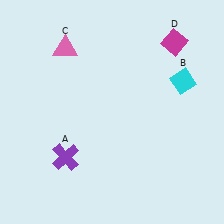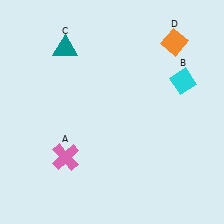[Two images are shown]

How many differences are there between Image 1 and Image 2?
There are 3 differences between the two images.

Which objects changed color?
A changed from purple to pink. C changed from pink to teal. D changed from magenta to orange.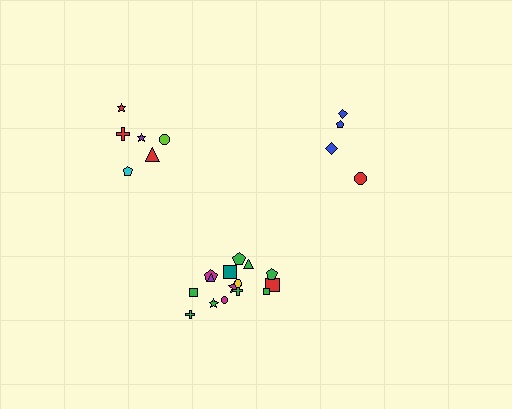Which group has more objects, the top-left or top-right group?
The top-left group.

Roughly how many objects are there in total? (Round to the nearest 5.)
Roughly 25 objects in total.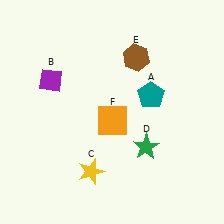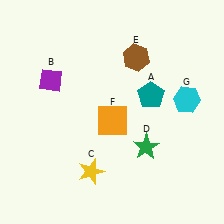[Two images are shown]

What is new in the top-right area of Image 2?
A cyan hexagon (G) was added in the top-right area of Image 2.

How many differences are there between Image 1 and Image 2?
There is 1 difference between the two images.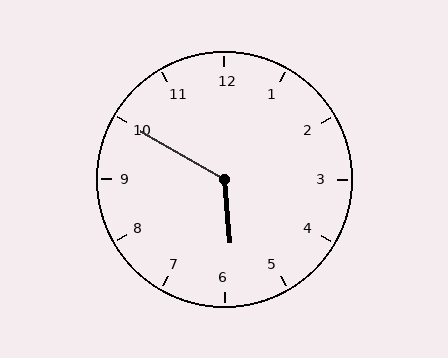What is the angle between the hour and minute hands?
Approximately 125 degrees.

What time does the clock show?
5:50.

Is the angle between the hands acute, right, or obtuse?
It is obtuse.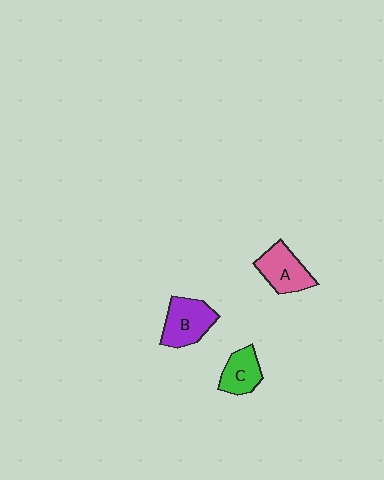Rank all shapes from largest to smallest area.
From largest to smallest: B (purple), A (pink), C (green).